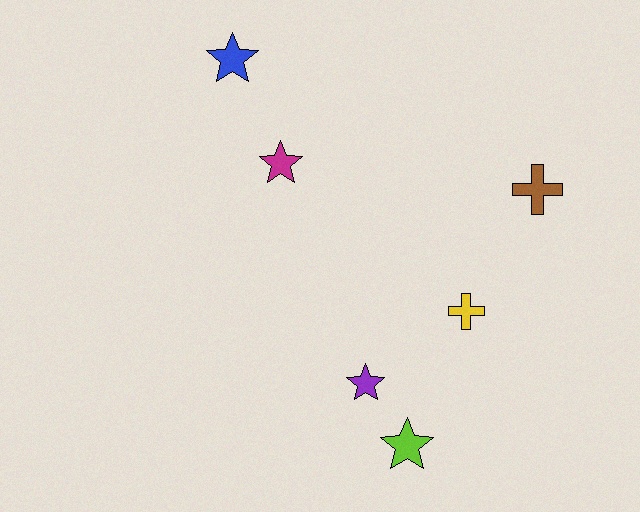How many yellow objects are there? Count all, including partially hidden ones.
There is 1 yellow object.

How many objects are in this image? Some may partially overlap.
There are 6 objects.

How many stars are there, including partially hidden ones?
There are 4 stars.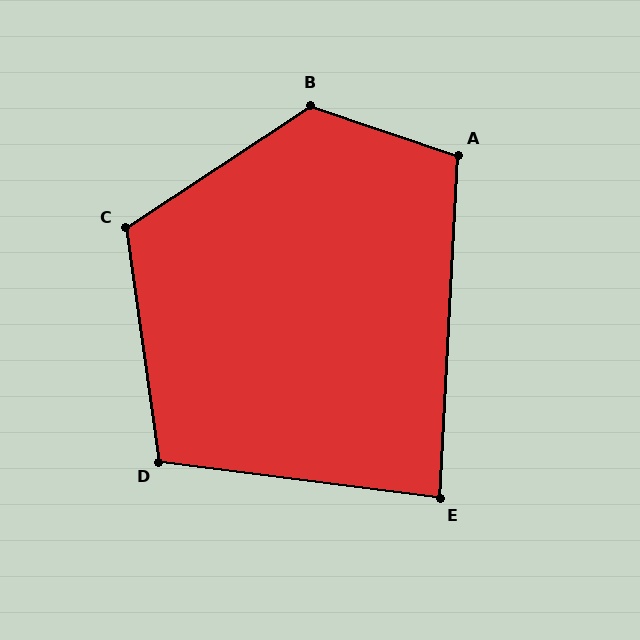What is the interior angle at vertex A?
Approximately 106 degrees (obtuse).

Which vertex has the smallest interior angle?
E, at approximately 86 degrees.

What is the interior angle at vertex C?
Approximately 115 degrees (obtuse).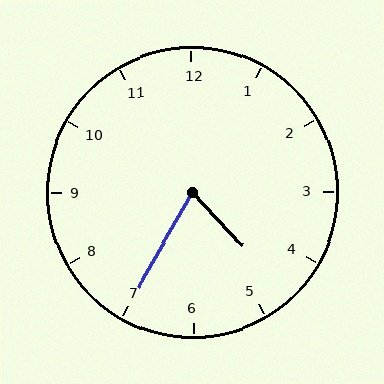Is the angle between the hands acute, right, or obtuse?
It is acute.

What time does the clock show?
4:35.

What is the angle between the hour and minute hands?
Approximately 72 degrees.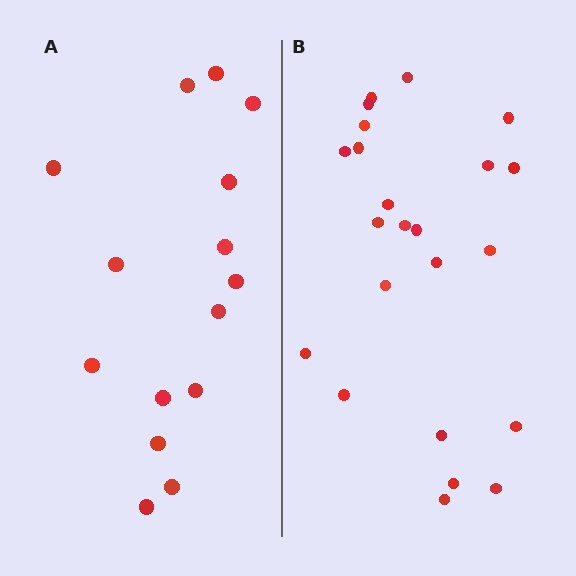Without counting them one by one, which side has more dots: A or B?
Region B (the right region) has more dots.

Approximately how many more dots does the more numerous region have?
Region B has roughly 8 or so more dots than region A.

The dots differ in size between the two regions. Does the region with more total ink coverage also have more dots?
No. Region A has more total ink coverage because its dots are larger, but region B actually contains more individual dots. Total area can be misleading — the number of items is what matters here.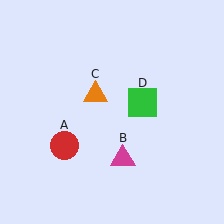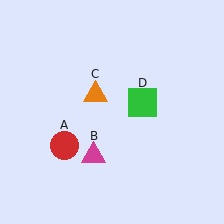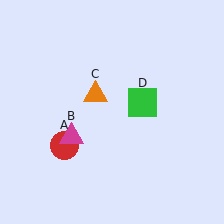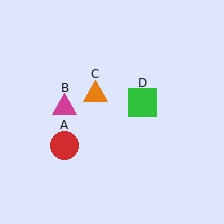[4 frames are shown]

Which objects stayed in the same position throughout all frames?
Red circle (object A) and orange triangle (object C) and green square (object D) remained stationary.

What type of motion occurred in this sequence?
The magenta triangle (object B) rotated clockwise around the center of the scene.